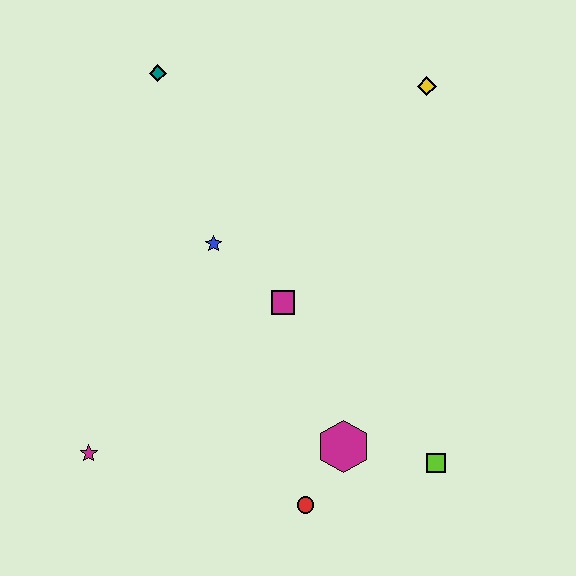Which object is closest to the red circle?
The magenta hexagon is closest to the red circle.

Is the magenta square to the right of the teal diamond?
Yes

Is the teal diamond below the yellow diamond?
No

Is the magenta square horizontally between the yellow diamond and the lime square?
No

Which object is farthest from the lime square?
The teal diamond is farthest from the lime square.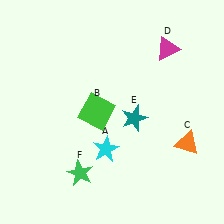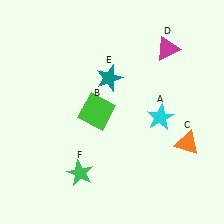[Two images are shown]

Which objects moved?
The objects that moved are: the cyan star (A), the teal star (E).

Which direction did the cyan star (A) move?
The cyan star (A) moved right.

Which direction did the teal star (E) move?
The teal star (E) moved up.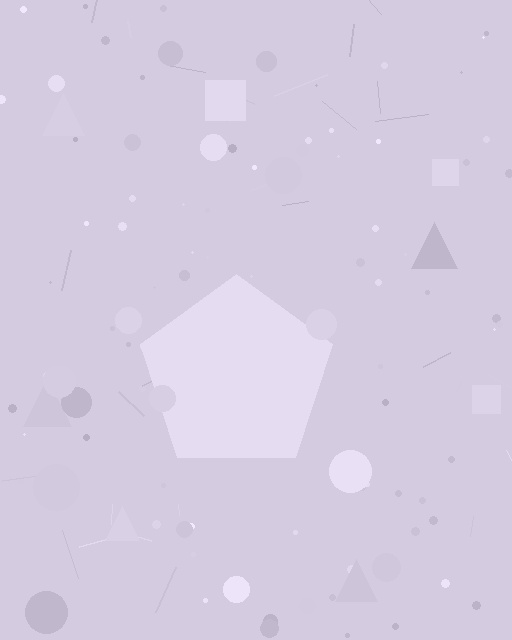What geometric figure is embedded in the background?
A pentagon is embedded in the background.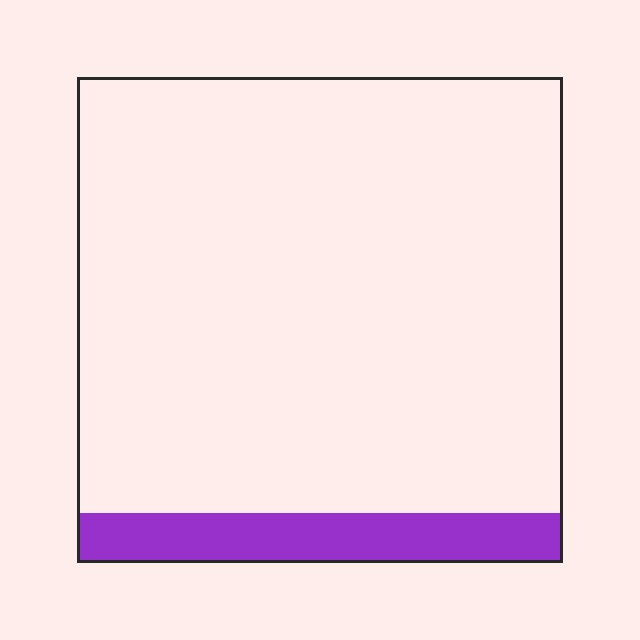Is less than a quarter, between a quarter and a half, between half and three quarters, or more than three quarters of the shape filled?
Less than a quarter.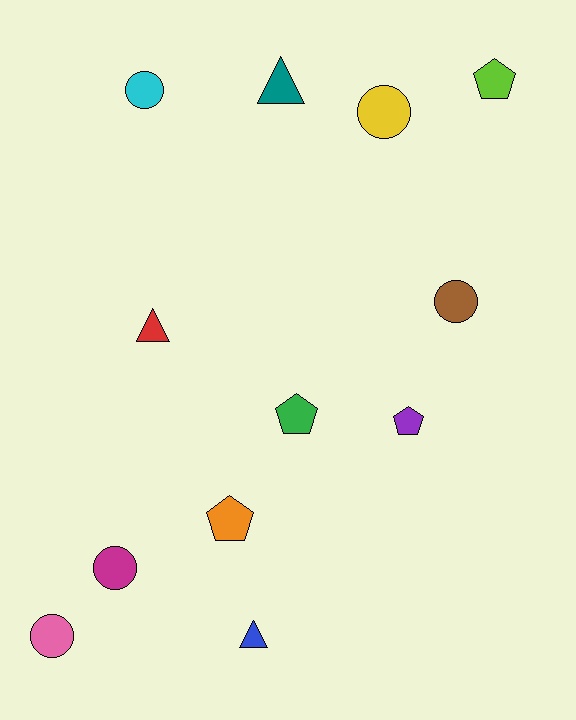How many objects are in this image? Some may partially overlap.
There are 12 objects.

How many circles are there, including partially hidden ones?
There are 5 circles.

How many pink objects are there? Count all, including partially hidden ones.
There is 1 pink object.